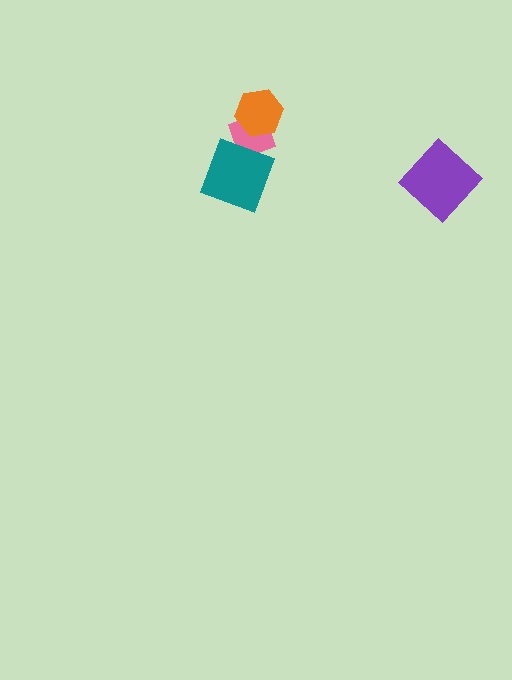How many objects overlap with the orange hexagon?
1 object overlaps with the orange hexagon.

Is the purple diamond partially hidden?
No, no other shape covers it.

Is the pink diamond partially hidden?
Yes, it is partially covered by another shape.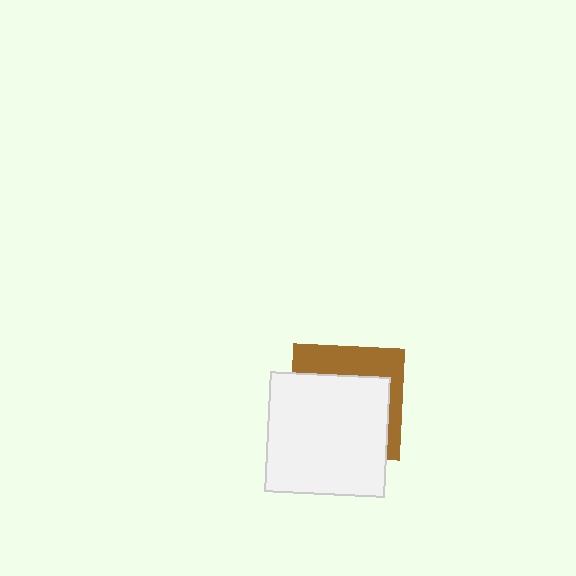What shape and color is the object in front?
The object in front is a white square.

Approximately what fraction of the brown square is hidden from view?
Roughly 67% of the brown square is hidden behind the white square.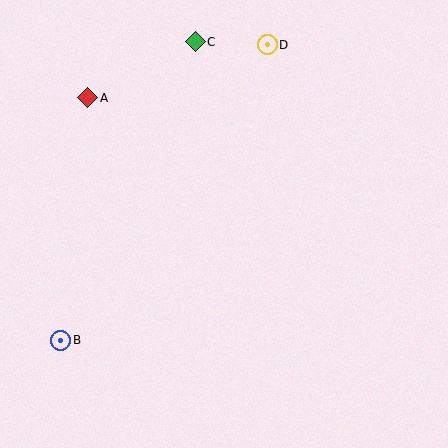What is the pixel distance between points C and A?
The distance between C and A is 121 pixels.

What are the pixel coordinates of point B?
Point B is at (61, 340).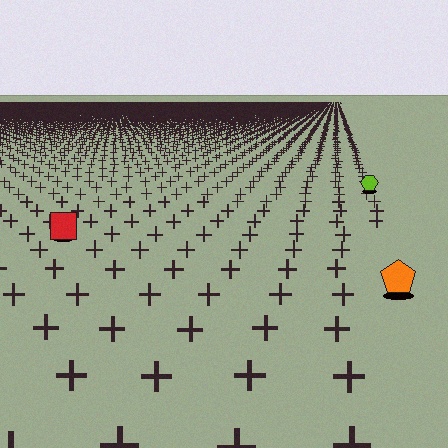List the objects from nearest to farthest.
From nearest to farthest: the orange pentagon, the red square, the lime hexagon.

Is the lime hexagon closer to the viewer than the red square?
No. The red square is closer — you can tell from the texture gradient: the ground texture is coarser near it.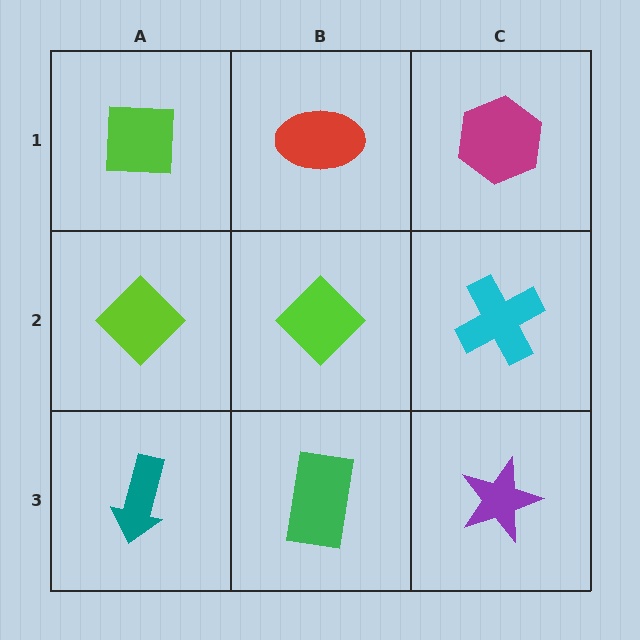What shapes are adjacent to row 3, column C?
A cyan cross (row 2, column C), a green rectangle (row 3, column B).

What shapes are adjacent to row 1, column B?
A lime diamond (row 2, column B), a lime square (row 1, column A), a magenta hexagon (row 1, column C).